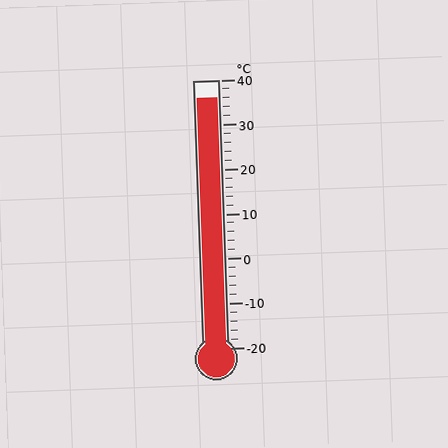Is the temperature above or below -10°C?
The temperature is above -10°C.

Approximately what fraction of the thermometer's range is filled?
The thermometer is filled to approximately 95% of its range.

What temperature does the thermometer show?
The thermometer shows approximately 36°C.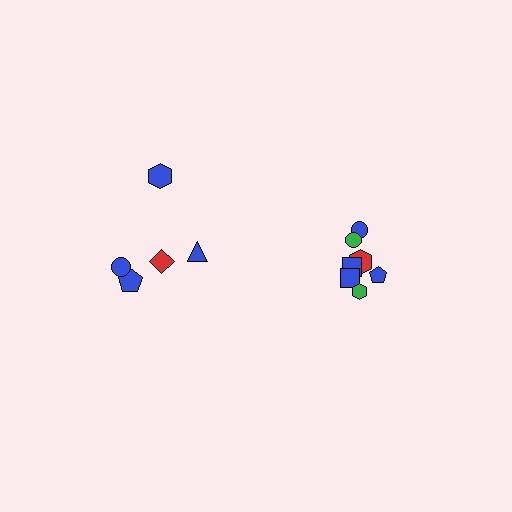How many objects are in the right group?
There are 7 objects.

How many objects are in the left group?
There are 5 objects.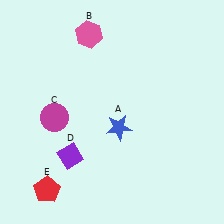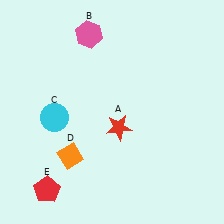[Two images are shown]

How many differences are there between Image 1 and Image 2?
There are 3 differences between the two images.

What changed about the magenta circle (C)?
In Image 1, C is magenta. In Image 2, it changed to cyan.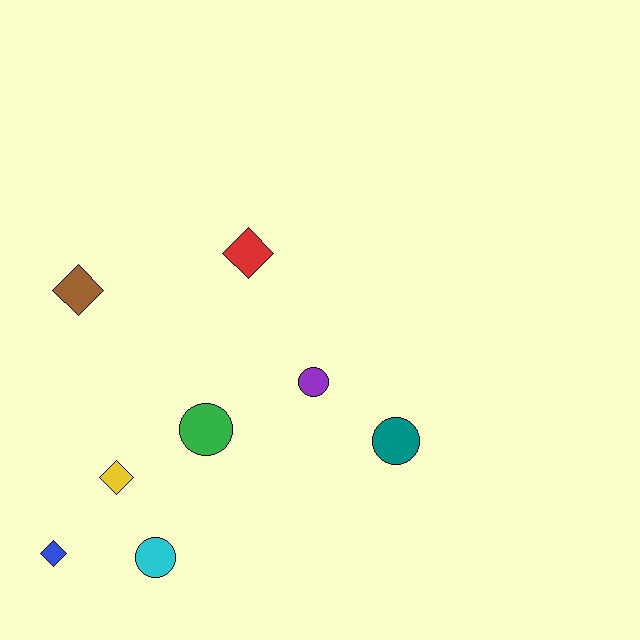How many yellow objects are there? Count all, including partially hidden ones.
There is 1 yellow object.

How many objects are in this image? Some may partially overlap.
There are 8 objects.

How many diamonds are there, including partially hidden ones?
There are 4 diamonds.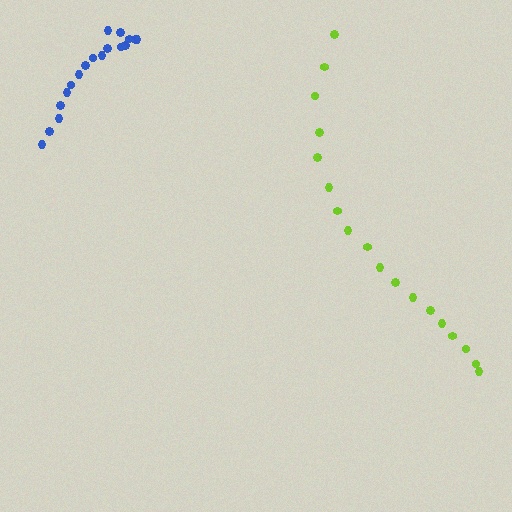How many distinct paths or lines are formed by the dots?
There are 2 distinct paths.